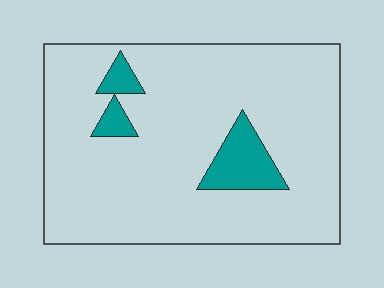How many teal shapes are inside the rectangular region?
3.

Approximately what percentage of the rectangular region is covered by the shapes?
Approximately 10%.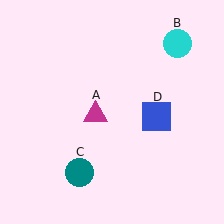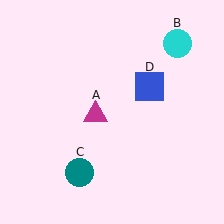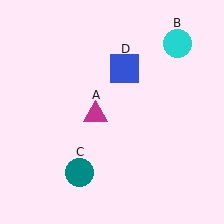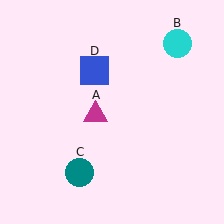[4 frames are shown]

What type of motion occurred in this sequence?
The blue square (object D) rotated counterclockwise around the center of the scene.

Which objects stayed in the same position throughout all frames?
Magenta triangle (object A) and cyan circle (object B) and teal circle (object C) remained stationary.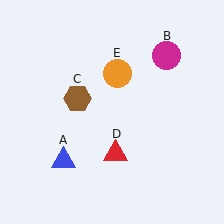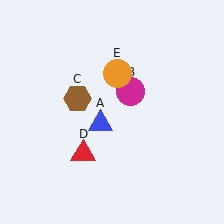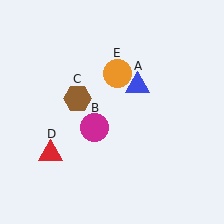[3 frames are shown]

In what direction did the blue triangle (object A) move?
The blue triangle (object A) moved up and to the right.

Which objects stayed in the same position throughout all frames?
Brown hexagon (object C) and orange circle (object E) remained stationary.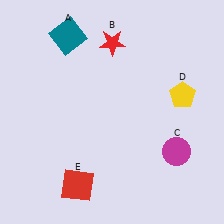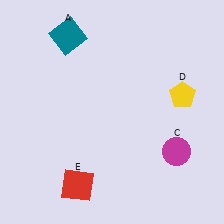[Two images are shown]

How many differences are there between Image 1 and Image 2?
There is 1 difference between the two images.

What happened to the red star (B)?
The red star (B) was removed in Image 2. It was in the top-right area of Image 1.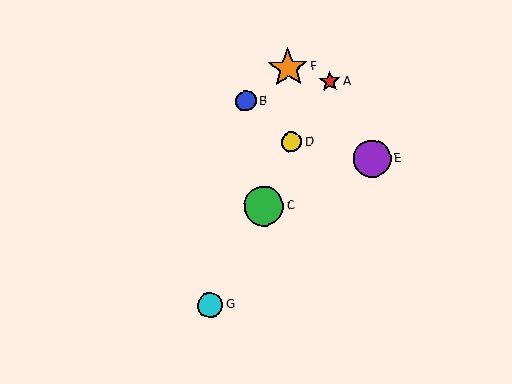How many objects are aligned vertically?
2 objects (D, F) are aligned vertically.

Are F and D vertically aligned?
Yes, both are at x≈288.